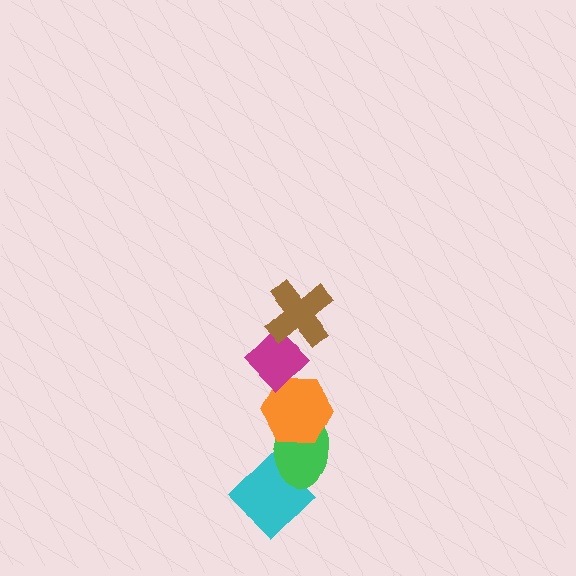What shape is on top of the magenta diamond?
The brown cross is on top of the magenta diamond.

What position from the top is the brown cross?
The brown cross is 1st from the top.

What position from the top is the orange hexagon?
The orange hexagon is 3rd from the top.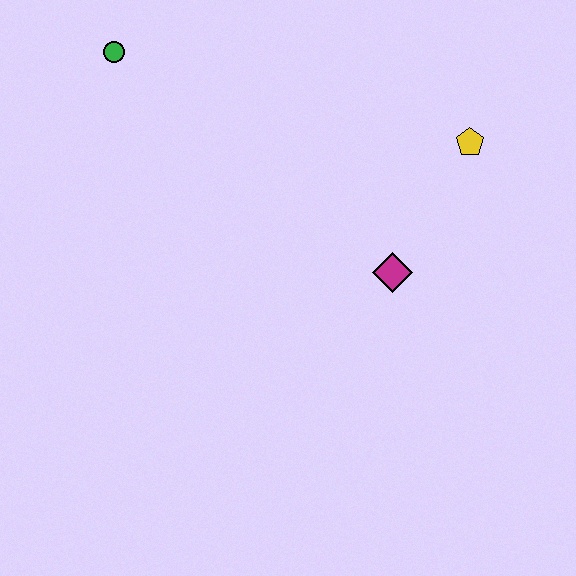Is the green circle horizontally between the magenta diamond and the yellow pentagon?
No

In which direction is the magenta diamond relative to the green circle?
The magenta diamond is to the right of the green circle.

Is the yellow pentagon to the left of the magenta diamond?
No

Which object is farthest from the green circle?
The yellow pentagon is farthest from the green circle.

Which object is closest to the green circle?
The magenta diamond is closest to the green circle.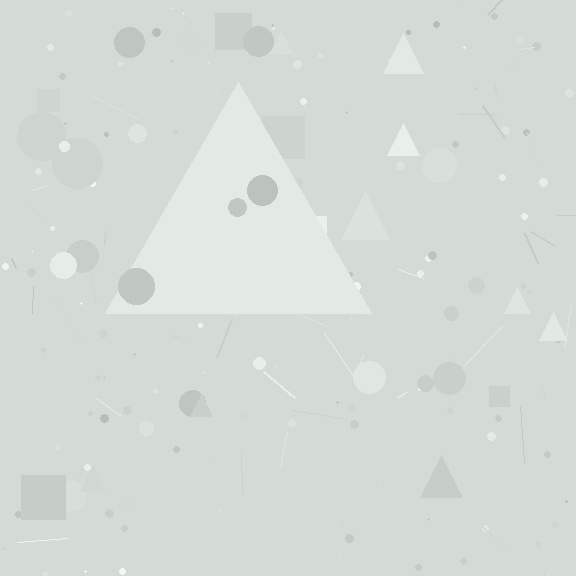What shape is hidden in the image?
A triangle is hidden in the image.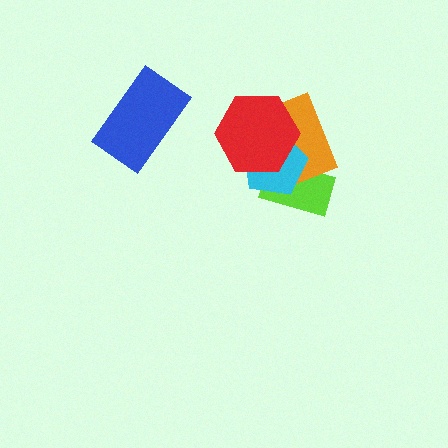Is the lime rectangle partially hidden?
Yes, it is partially covered by another shape.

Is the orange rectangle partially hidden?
Yes, it is partially covered by another shape.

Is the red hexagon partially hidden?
No, no other shape covers it.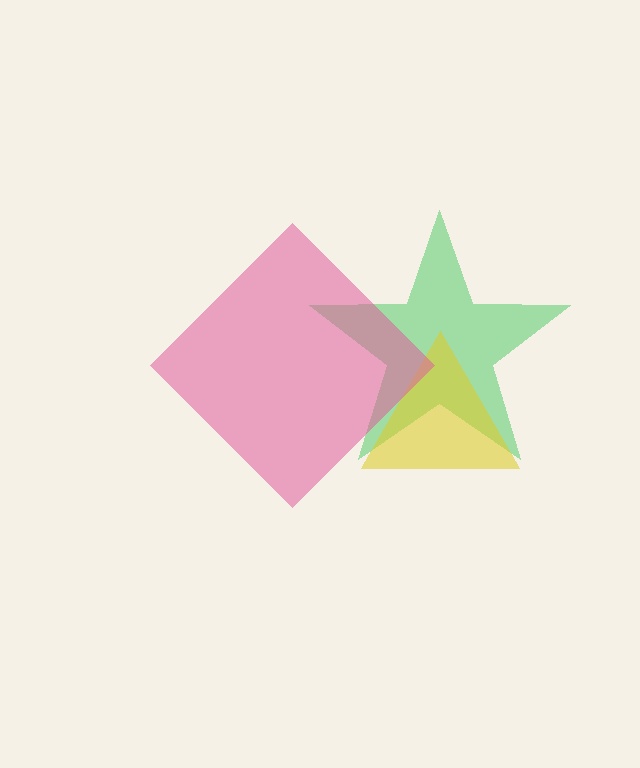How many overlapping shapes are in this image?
There are 3 overlapping shapes in the image.